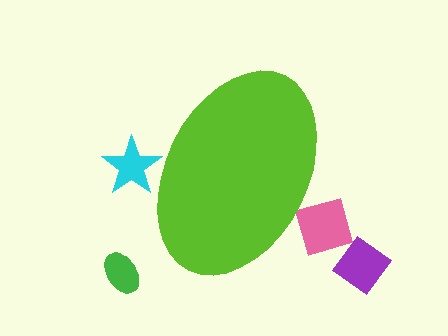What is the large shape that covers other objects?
A lime ellipse.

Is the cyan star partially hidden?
Yes, the cyan star is partially hidden behind the lime ellipse.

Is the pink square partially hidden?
Yes, the pink square is partially hidden behind the lime ellipse.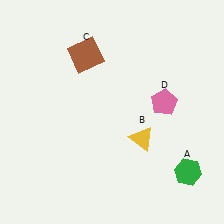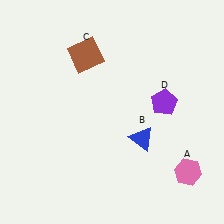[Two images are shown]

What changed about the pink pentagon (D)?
In Image 1, D is pink. In Image 2, it changed to purple.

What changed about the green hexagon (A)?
In Image 1, A is green. In Image 2, it changed to pink.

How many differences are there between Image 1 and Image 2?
There are 3 differences between the two images.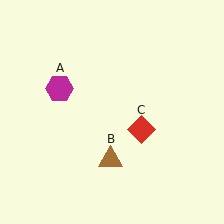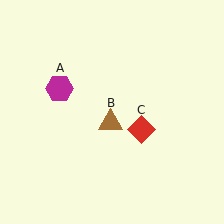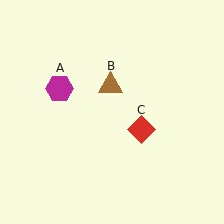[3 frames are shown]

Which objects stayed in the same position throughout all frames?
Magenta hexagon (object A) and red diamond (object C) remained stationary.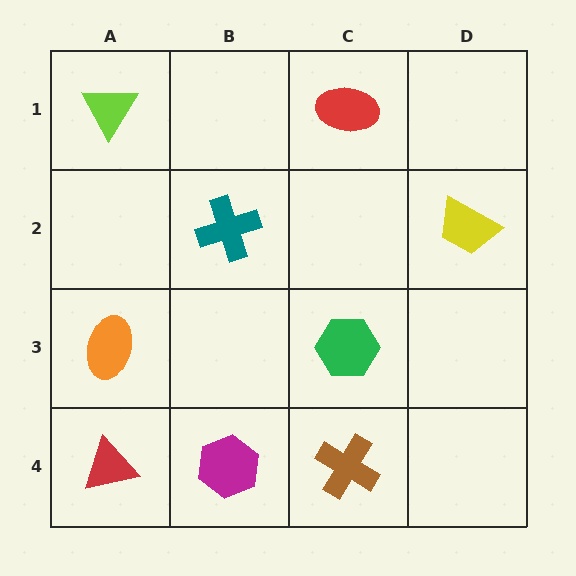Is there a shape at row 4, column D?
No, that cell is empty.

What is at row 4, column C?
A brown cross.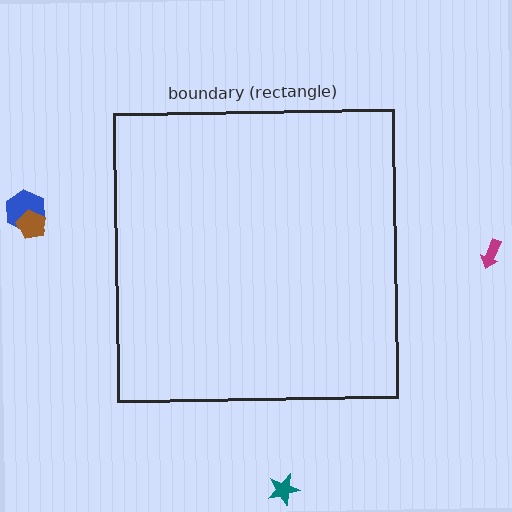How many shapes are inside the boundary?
0 inside, 4 outside.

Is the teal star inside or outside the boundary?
Outside.